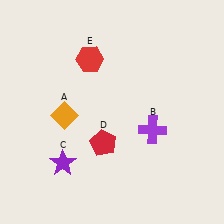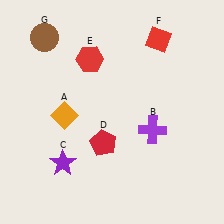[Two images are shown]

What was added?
A red diamond (F), a brown circle (G) were added in Image 2.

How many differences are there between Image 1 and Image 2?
There are 2 differences between the two images.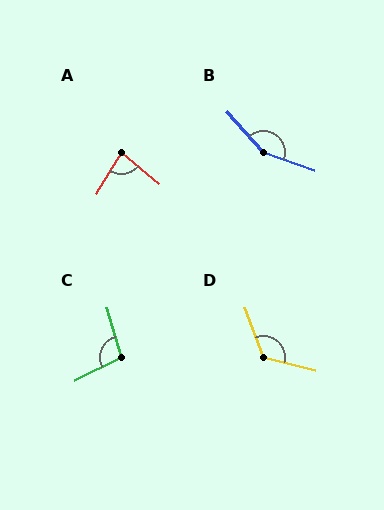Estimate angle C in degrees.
Approximately 101 degrees.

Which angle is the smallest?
A, at approximately 81 degrees.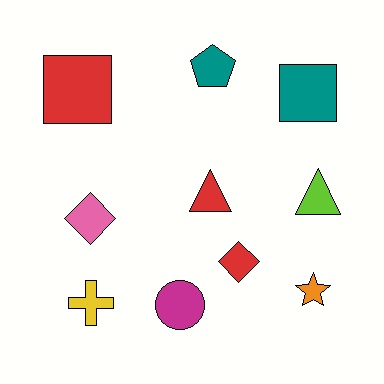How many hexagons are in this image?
There are no hexagons.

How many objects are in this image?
There are 10 objects.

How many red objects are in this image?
There are 3 red objects.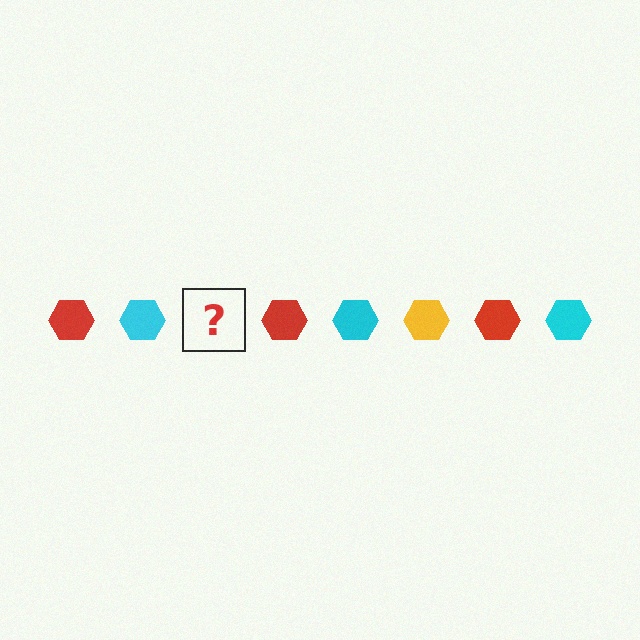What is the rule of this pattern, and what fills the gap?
The rule is that the pattern cycles through red, cyan, yellow hexagons. The gap should be filled with a yellow hexagon.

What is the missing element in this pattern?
The missing element is a yellow hexagon.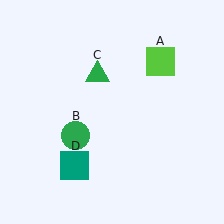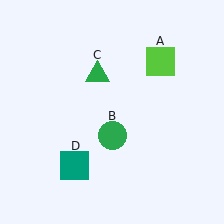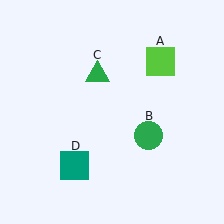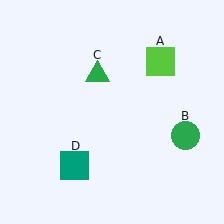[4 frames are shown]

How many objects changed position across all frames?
1 object changed position: green circle (object B).